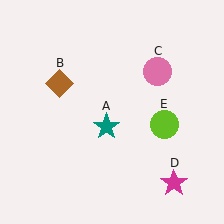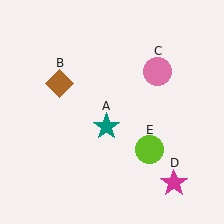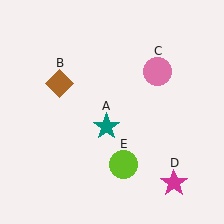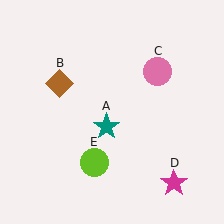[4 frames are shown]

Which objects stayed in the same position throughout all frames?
Teal star (object A) and brown diamond (object B) and pink circle (object C) and magenta star (object D) remained stationary.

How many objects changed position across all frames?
1 object changed position: lime circle (object E).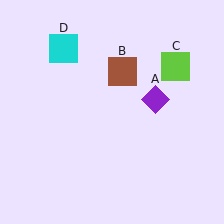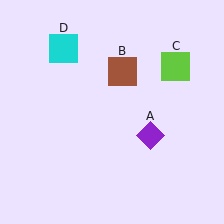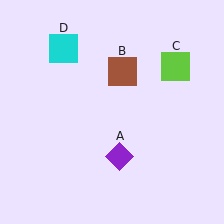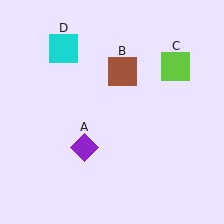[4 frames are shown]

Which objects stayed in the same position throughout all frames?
Brown square (object B) and lime square (object C) and cyan square (object D) remained stationary.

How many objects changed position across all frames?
1 object changed position: purple diamond (object A).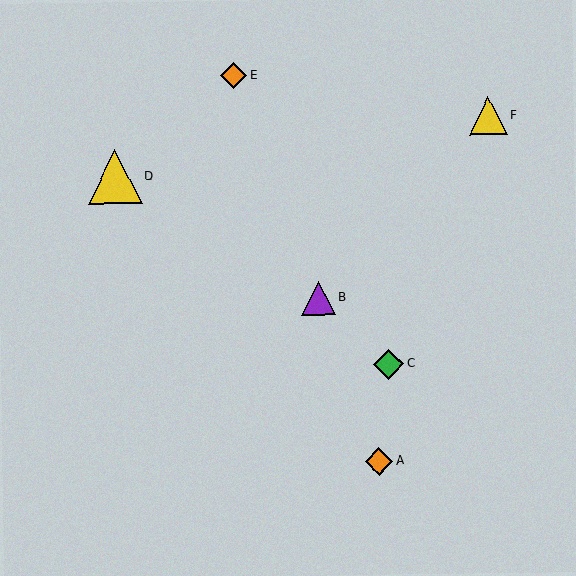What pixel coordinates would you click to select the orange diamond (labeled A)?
Click at (379, 461) to select the orange diamond A.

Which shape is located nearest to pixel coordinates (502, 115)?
The yellow triangle (labeled F) at (488, 115) is nearest to that location.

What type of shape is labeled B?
Shape B is a purple triangle.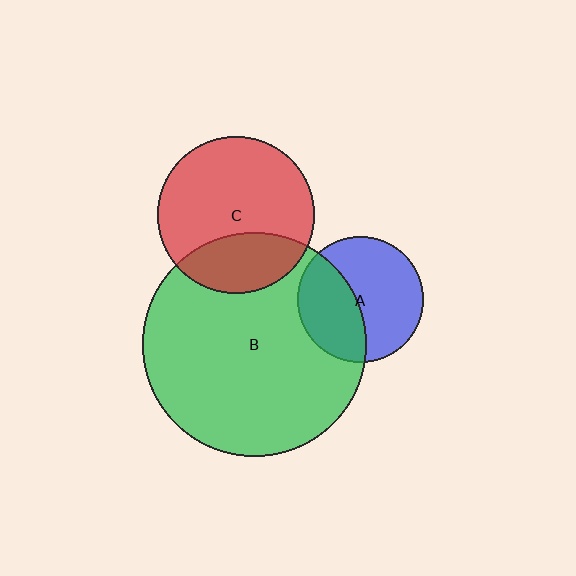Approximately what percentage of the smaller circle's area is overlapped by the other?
Approximately 30%.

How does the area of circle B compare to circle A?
Approximately 3.2 times.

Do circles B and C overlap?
Yes.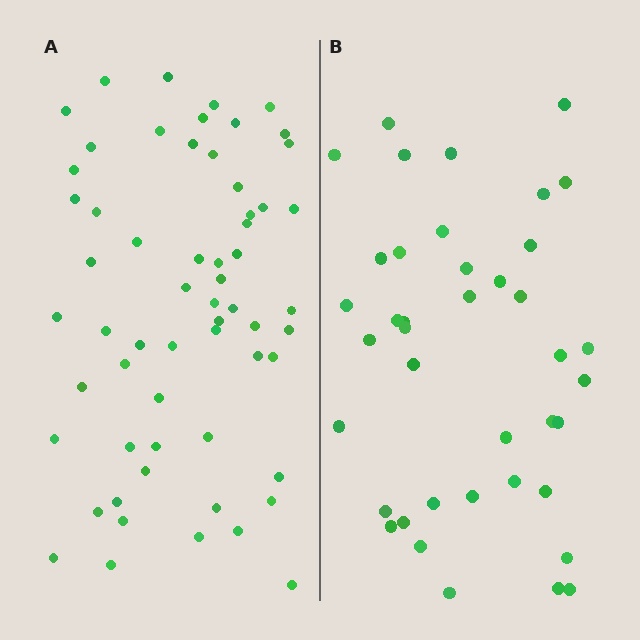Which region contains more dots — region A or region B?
Region A (the left region) has more dots.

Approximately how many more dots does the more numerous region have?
Region A has approximately 20 more dots than region B.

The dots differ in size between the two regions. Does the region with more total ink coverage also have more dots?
No. Region B has more total ink coverage because its dots are larger, but region A actually contains more individual dots. Total area can be misleading — the number of items is what matters here.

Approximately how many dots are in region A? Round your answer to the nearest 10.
About 60 dots.